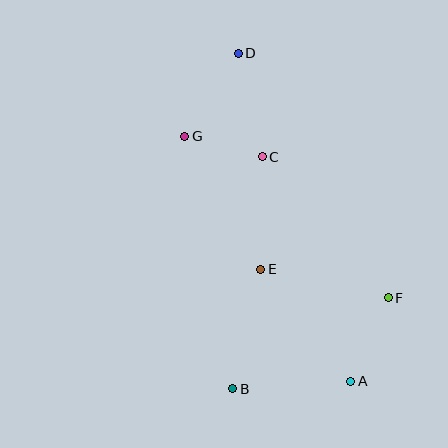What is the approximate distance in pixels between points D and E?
The distance between D and E is approximately 217 pixels.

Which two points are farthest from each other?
Points A and D are farthest from each other.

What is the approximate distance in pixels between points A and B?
The distance between A and B is approximately 118 pixels.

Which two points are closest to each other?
Points C and G are closest to each other.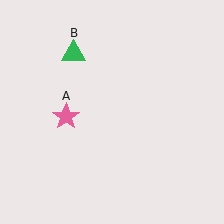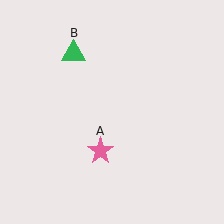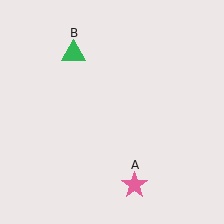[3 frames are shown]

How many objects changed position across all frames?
1 object changed position: pink star (object A).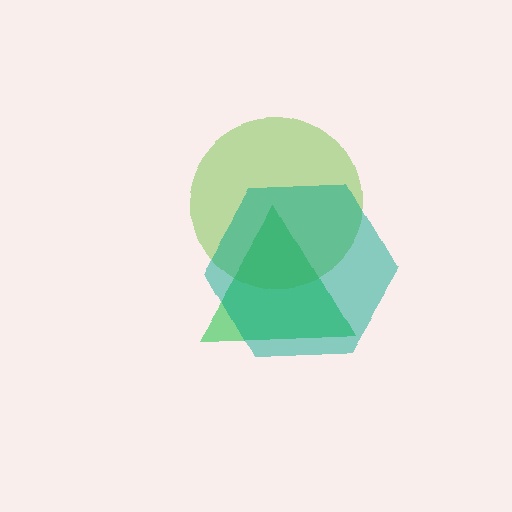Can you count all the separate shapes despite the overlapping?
Yes, there are 3 separate shapes.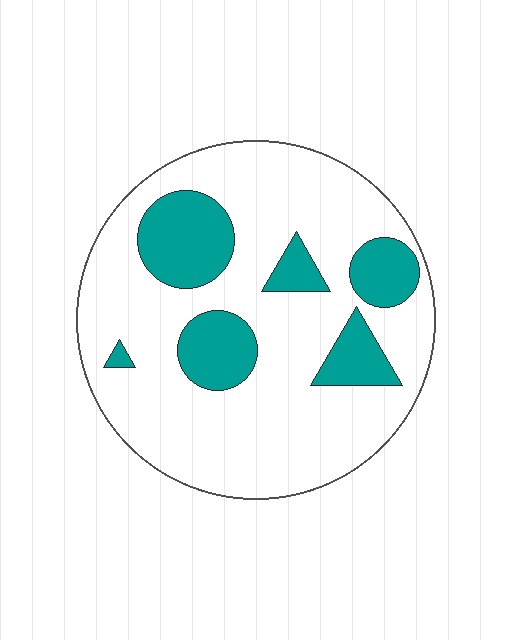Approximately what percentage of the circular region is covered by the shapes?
Approximately 25%.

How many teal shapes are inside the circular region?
6.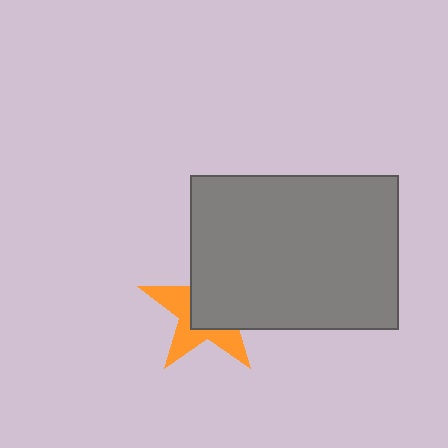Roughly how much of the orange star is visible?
A small part of it is visible (roughly 44%).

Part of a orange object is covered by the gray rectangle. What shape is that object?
It is a star.